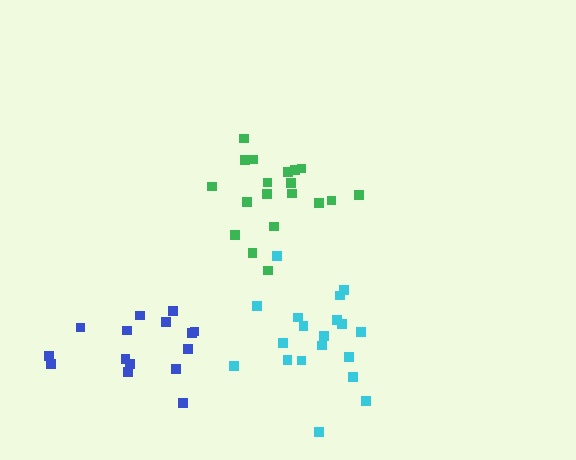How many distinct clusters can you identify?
There are 3 distinct clusters.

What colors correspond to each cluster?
The clusters are colored: blue, cyan, green.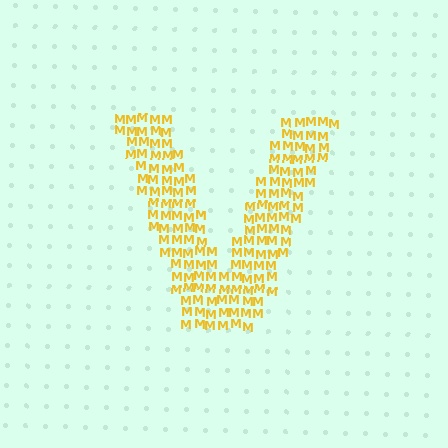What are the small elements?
The small elements are letter M's.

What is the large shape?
The large shape is the letter V.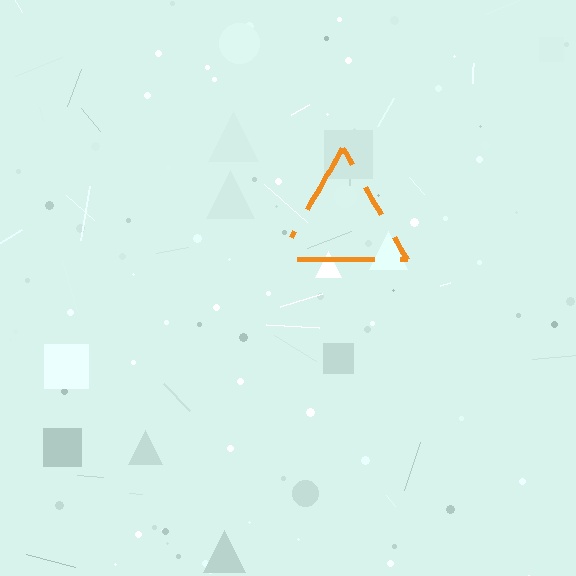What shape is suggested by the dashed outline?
The dashed outline suggests a triangle.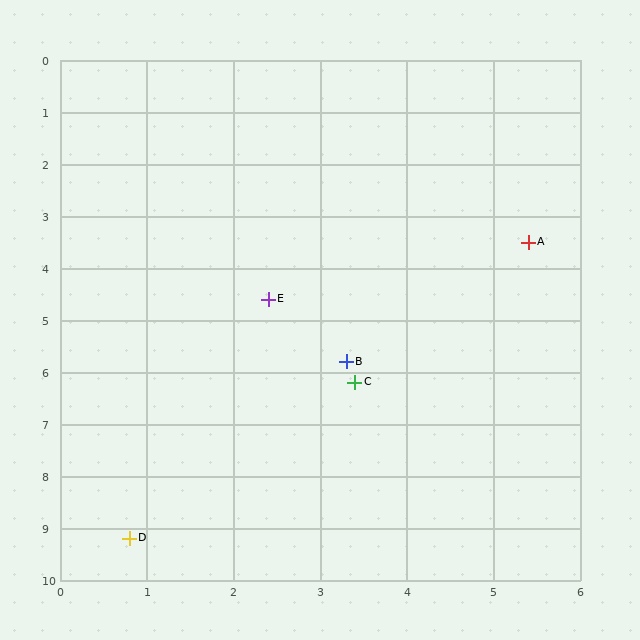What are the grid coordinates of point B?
Point B is at approximately (3.3, 5.8).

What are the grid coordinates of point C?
Point C is at approximately (3.4, 6.2).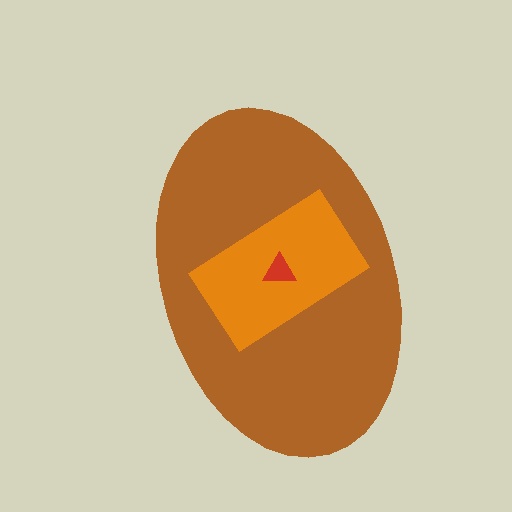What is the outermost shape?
The brown ellipse.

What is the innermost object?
The red triangle.